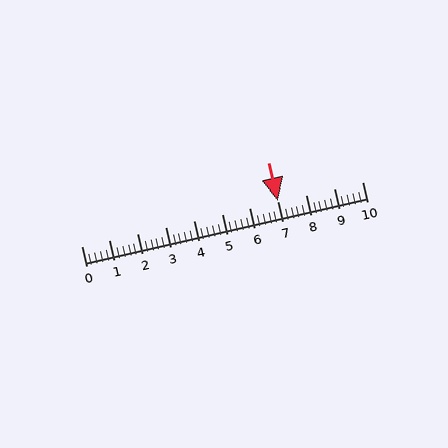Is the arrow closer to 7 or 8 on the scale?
The arrow is closer to 7.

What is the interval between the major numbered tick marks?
The major tick marks are spaced 1 units apart.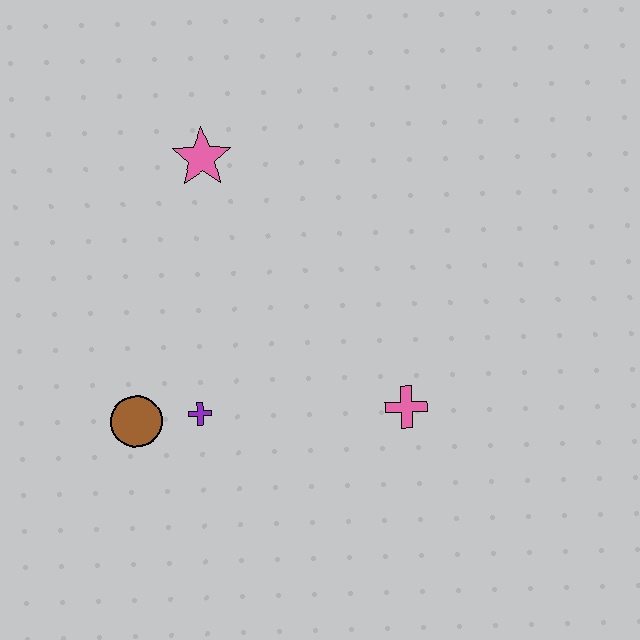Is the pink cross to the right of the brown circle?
Yes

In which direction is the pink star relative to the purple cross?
The pink star is above the purple cross.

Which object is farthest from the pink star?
The pink cross is farthest from the pink star.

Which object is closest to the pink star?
The purple cross is closest to the pink star.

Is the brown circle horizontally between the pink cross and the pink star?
No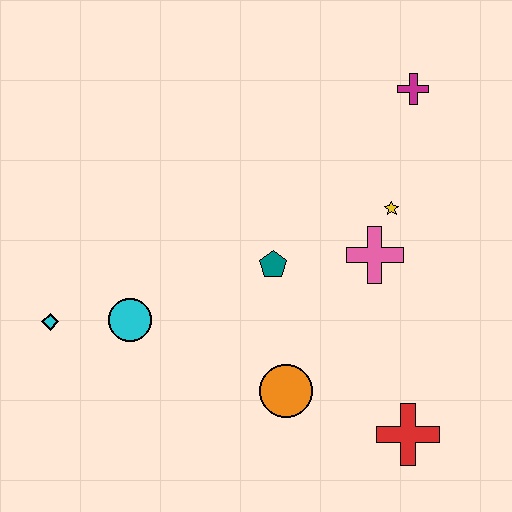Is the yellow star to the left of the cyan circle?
No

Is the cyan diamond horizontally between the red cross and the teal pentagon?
No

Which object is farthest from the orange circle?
The magenta cross is farthest from the orange circle.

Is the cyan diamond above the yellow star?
No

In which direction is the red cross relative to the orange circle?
The red cross is to the right of the orange circle.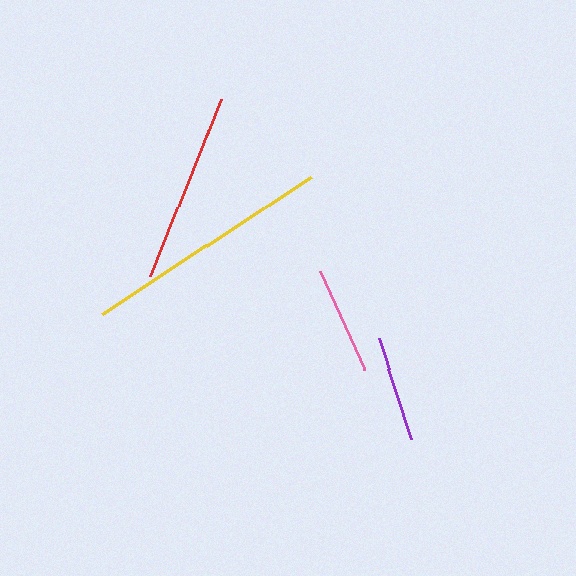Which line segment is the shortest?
The purple line is the shortest at approximately 107 pixels.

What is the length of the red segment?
The red segment is approximately 191 pixels long.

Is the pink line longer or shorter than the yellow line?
The yellow line is longer than the pink line.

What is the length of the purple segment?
The purple segment is approximately 107 pixels long.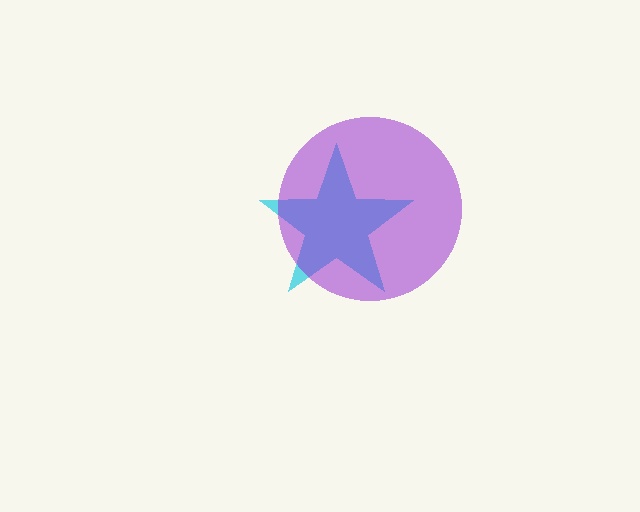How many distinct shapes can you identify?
There are 2 distinct shapes: a cyan star, a purple circle.